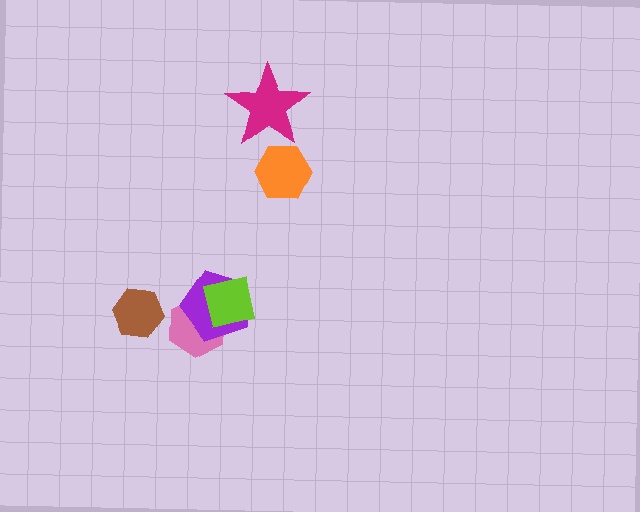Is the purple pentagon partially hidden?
Yes, it is partially covered by another shape.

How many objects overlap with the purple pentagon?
2 objects overlap with the purple pentagon.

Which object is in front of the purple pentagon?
The lime square is in front of the purple pentagon.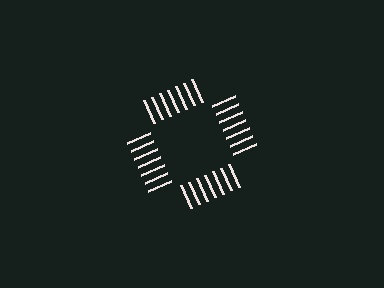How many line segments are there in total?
28 — 7 along each of the 4 edges.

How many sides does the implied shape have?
4 sides — the line-ends trace a square.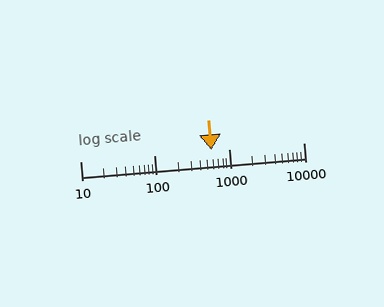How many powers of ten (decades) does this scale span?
The scale spans 3 decades, from 10 to 10000.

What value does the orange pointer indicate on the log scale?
The pointer indicates approximately 580.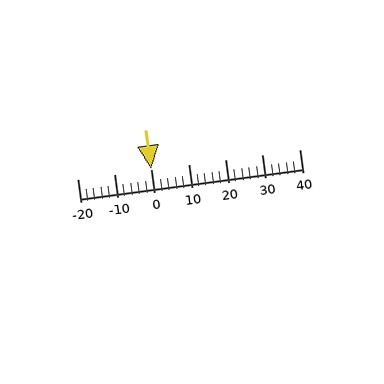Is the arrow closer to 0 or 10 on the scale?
The arrow is closer to 0.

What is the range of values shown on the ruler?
The ruler shows values from -20 to 40.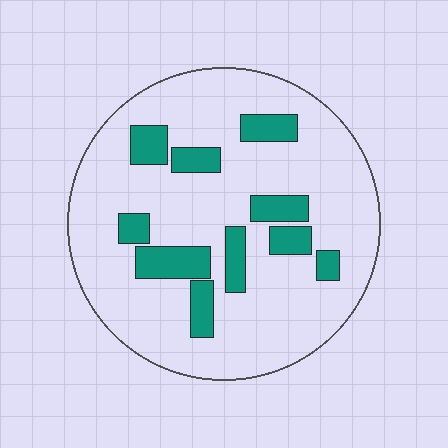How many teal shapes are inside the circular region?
10.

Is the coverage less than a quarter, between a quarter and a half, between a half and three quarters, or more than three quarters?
Less than a quarter.